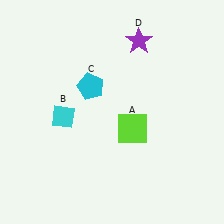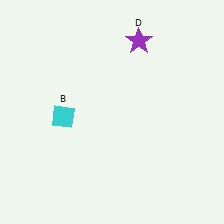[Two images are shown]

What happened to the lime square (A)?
The lime square (A) was removed in Image 2. It was in the bottom-right area of Image 1.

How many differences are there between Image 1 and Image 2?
There are 2 differences between the two images.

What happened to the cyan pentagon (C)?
The cyan pentagon (C) was removed in Image 2. It was in the top-left area of Image 1.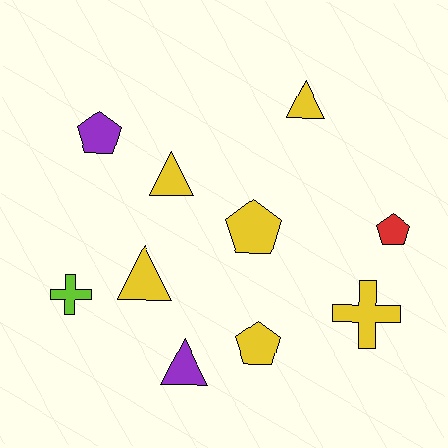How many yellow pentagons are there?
There are 2 yellow pentagons.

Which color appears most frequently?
Yellow, with 6 objects.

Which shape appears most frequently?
Triangle, with 4 objects.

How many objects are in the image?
There are 10 objects.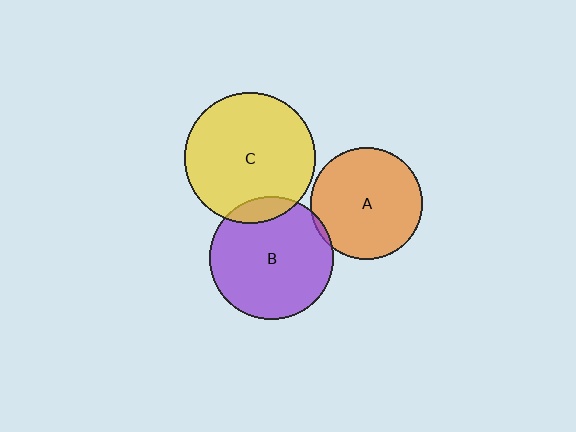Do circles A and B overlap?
Yes.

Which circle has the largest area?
Circle C (yellow).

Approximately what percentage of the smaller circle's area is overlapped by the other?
Approximately 5%.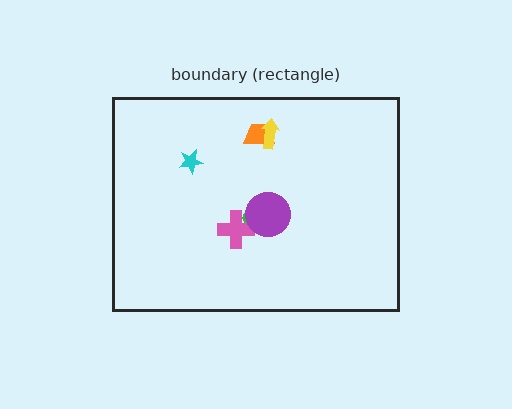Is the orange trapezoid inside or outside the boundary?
Inside.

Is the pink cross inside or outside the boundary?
Inside.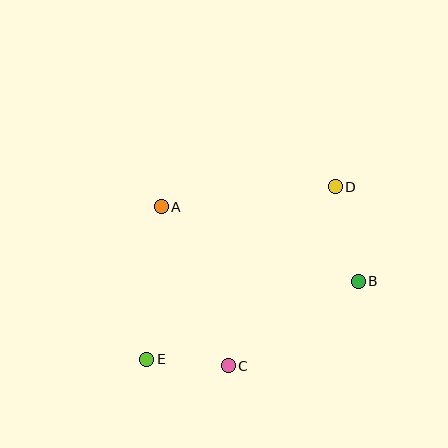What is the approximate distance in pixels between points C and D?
The distance between C and D is approximately 209 pixels.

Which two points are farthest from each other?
Points D and E are farthest from each other.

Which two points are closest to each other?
Points C and E are closest to each other.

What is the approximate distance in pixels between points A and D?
The distance between A and D is approximately 175 pixels.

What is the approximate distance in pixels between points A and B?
The distance between A and B is approximately 210 pixels.